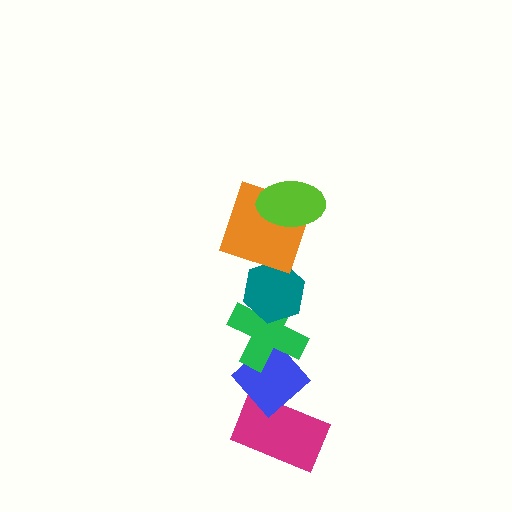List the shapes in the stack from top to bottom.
From top to bottom: the lime ellipse, the orange square, the teal hexagon, the green cross, the blue diamond, the magenta rectangle.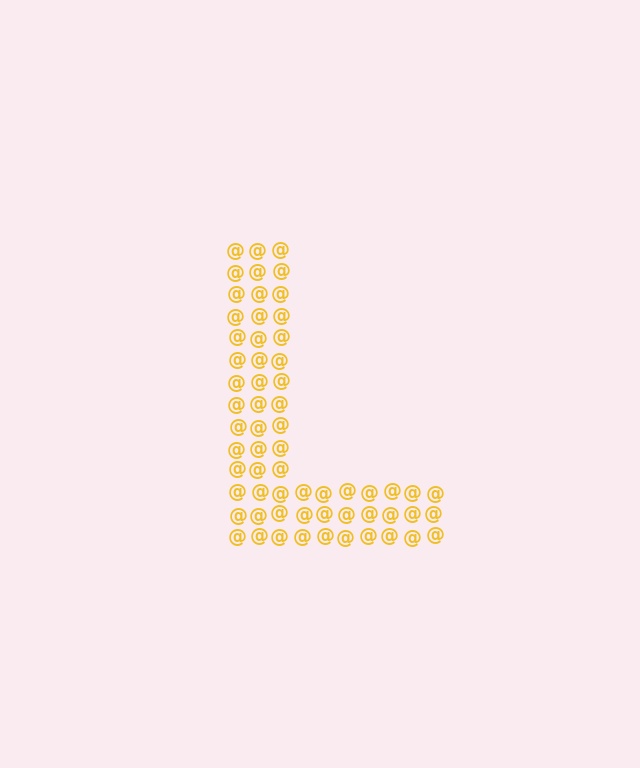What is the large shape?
The large shape is the letter L.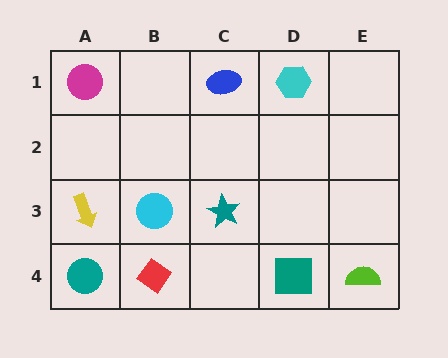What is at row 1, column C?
A blue ellipse.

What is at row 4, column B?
A red diamond.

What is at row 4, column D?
A teal square.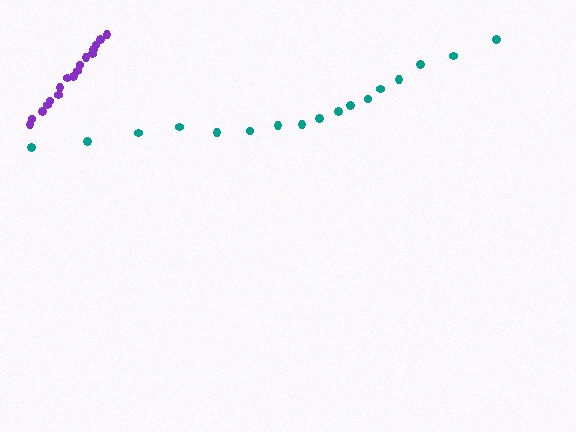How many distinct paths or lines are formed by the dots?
There are 2 distinct paths.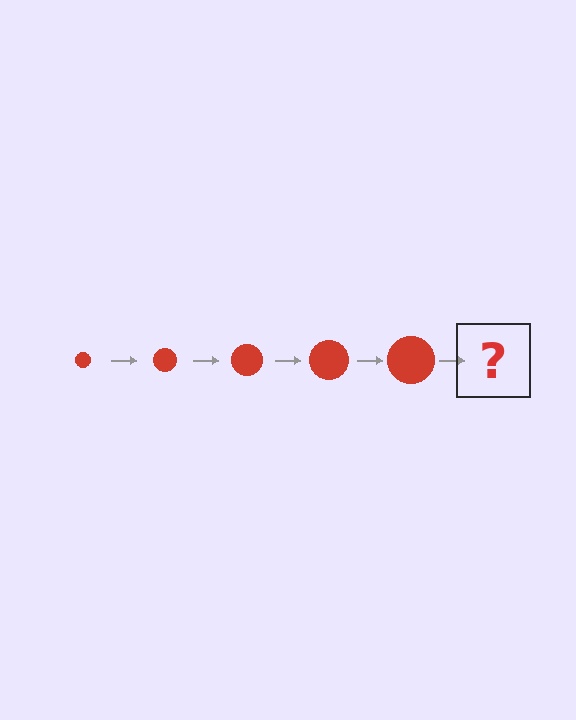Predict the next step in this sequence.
The next step is a red circle, larger than the previous one.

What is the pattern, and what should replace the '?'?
The pattern is that the circle gets progressively larger each step. The '?' should be a red circle, larger than the previous one.